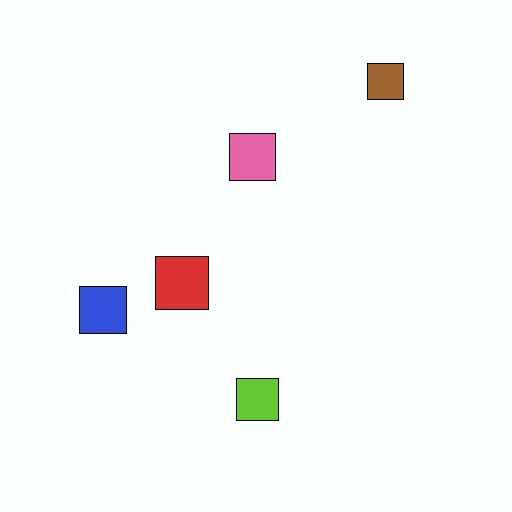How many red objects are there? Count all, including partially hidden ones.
There is 1 red object.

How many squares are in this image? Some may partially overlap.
There are 5 squares.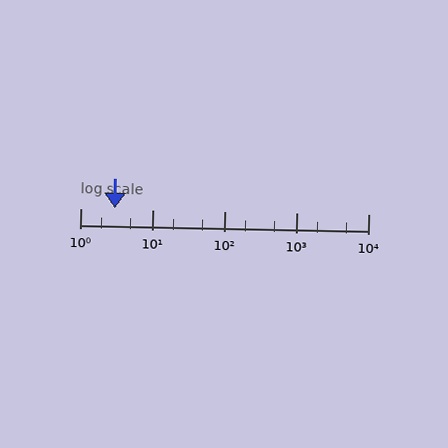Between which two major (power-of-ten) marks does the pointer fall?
The pointer is between 1 and 10.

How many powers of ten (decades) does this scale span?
The scale spans 4 decades, from 1 to 10000.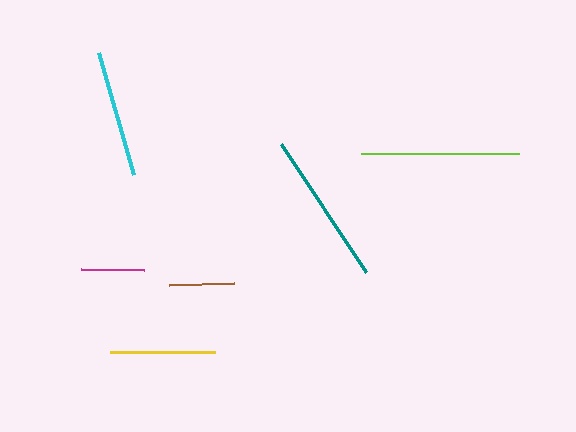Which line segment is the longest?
The lime line is the longest at approximately 158 pixels.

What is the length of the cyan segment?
The cyan segment is approximately 126 pixels long.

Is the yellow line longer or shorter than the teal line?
The teal line is longer than the yellow line.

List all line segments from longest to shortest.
From longest to shortest: lime, teal, cyan, yellow, brown, magenta.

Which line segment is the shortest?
The magenta line is the shortest at approximately 63 pixels.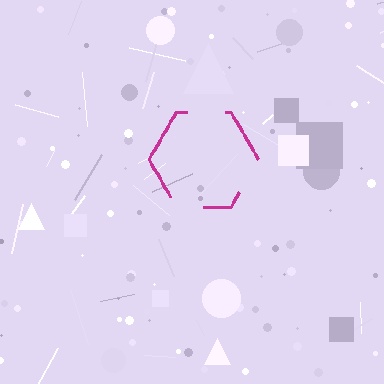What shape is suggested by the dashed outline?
The dashed outline suggests a hexagon.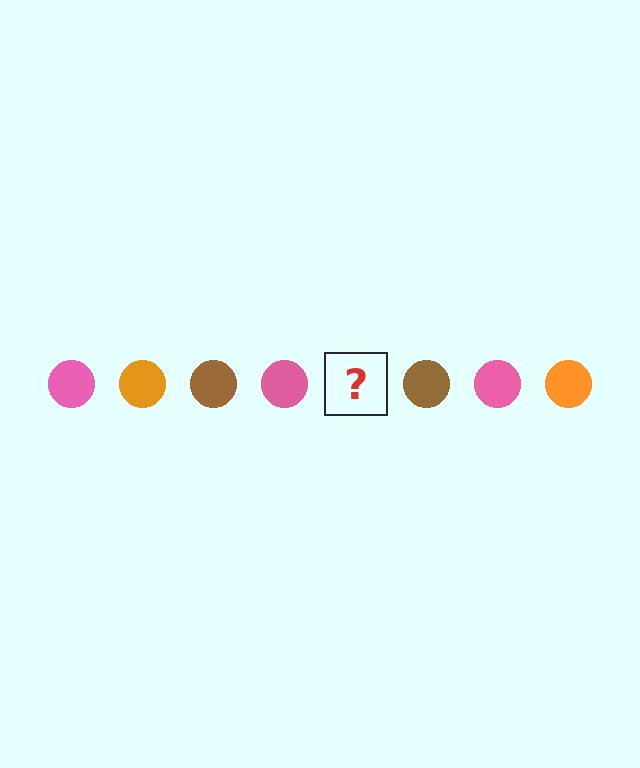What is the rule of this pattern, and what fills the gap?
The rule is that the pattern cycles through pink, orange, brown circles. The gap should be filled with an orange circle.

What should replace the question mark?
The question mark should be replaced with an orange circle.